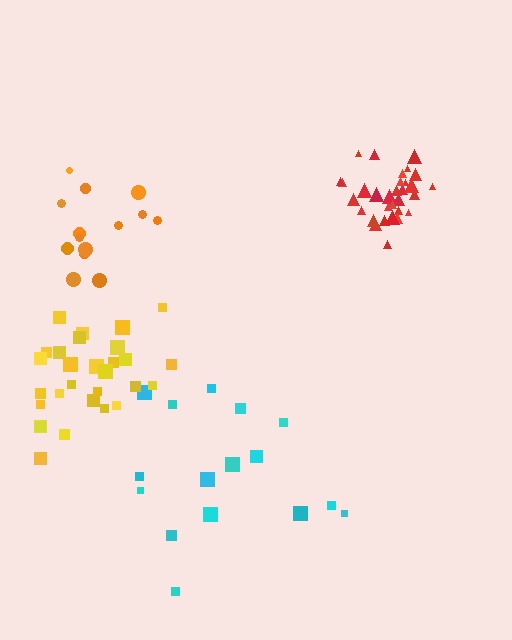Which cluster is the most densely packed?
Red.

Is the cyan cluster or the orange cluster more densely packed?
Orange.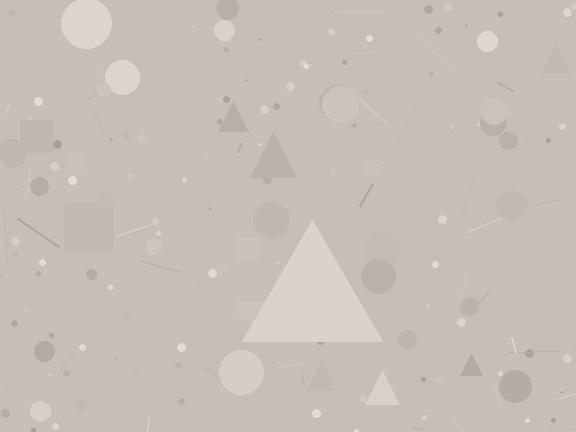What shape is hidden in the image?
A triangle is hidden in the image.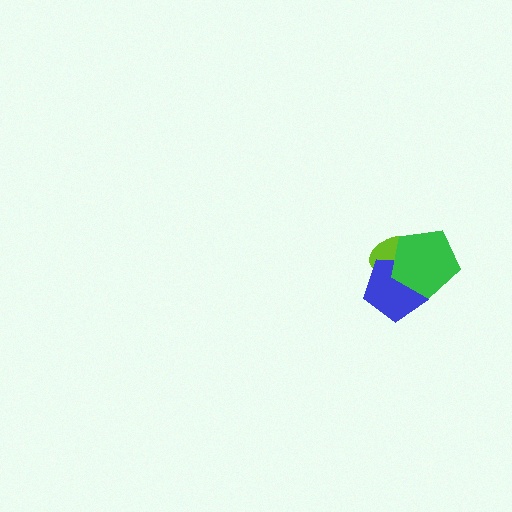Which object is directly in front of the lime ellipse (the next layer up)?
The blue pentagon is directly in front of the lime ellipse.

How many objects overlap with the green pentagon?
2 objects overlap with the green pentagon.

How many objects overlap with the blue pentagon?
2 objects overlap with the blue pentagon.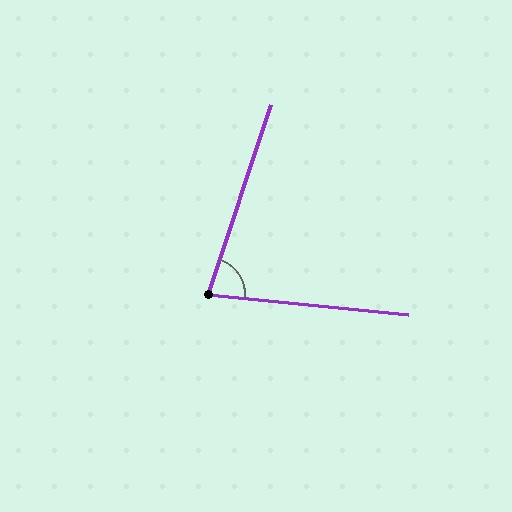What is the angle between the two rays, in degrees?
Approximately 77 degrees.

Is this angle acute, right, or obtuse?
It is acute.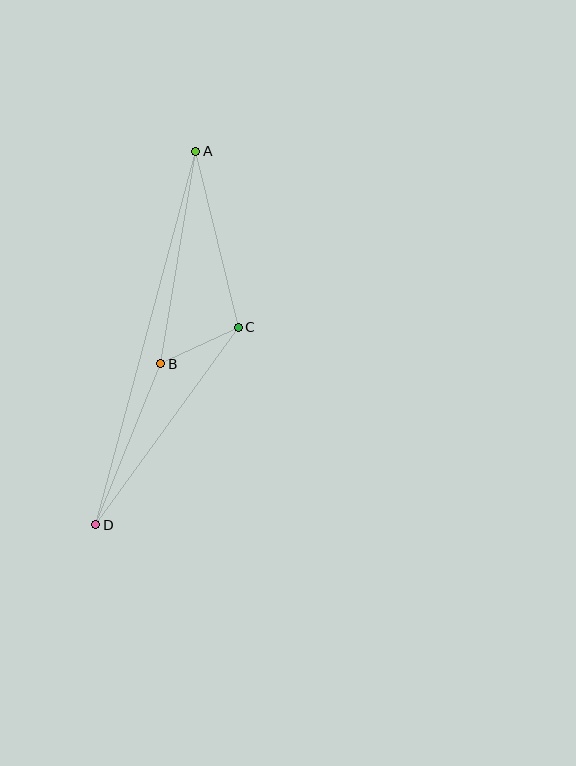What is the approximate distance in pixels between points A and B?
The distance between A and B is approximately 215 pixels.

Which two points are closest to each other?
Points B and C are closest to each other.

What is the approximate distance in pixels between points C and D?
The distance between C and D is approximately 243 pixels.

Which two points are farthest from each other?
Points A and D are farthest from each other.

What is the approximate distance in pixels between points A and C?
The distance between A and C is approximately 181 pixels.